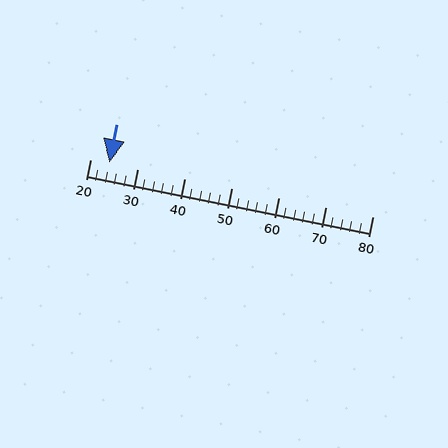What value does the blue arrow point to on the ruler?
The blue arrow points to approximately 24.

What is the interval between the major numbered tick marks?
The major tick marks are spaced 10 units apart.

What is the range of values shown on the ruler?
The ruler shows values from 20 to 80.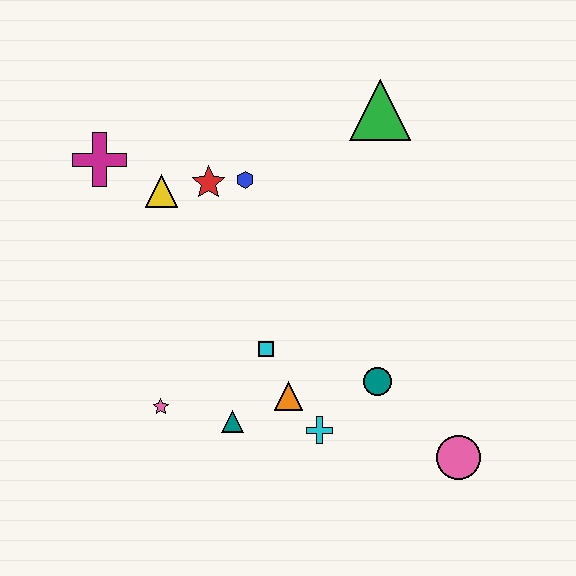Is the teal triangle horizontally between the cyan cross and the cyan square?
No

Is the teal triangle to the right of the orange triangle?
No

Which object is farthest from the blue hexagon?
The pink circle is farthest from the blue hexagon.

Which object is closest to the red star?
The blue hexagon is closest to the red star.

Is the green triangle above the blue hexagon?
Yes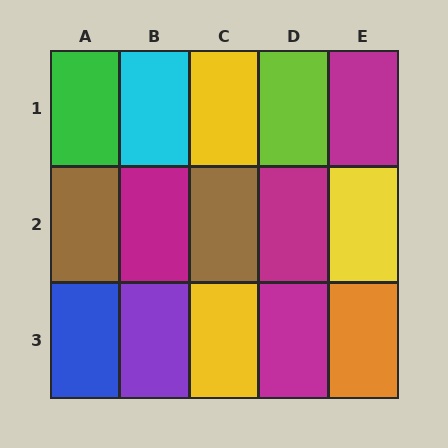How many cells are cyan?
1 cell is cyan.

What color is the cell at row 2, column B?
Magenta.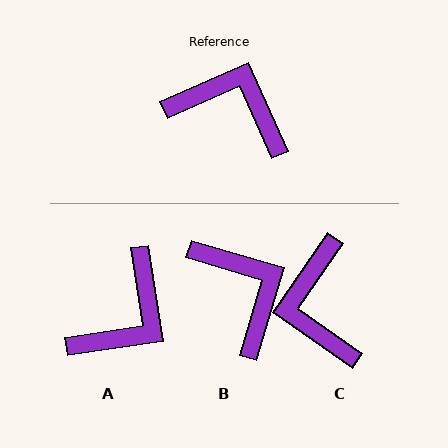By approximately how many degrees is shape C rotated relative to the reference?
Approximately 121 degrees counter-clockwise.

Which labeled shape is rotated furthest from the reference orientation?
C, about 121 degrees away.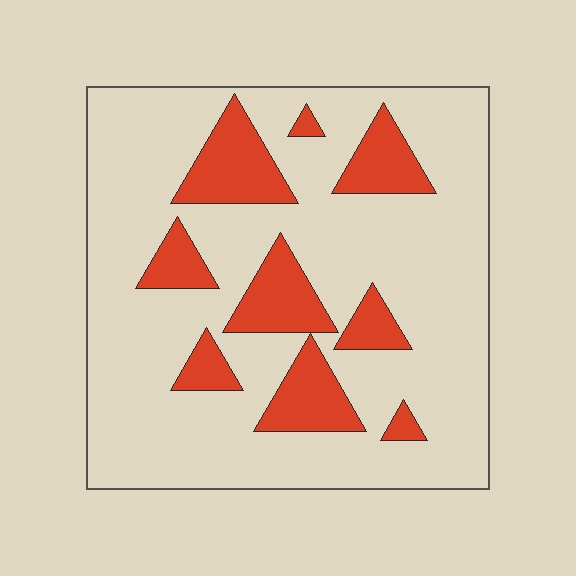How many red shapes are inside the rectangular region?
9.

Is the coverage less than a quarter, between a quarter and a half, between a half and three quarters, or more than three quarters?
Less than a quarter.